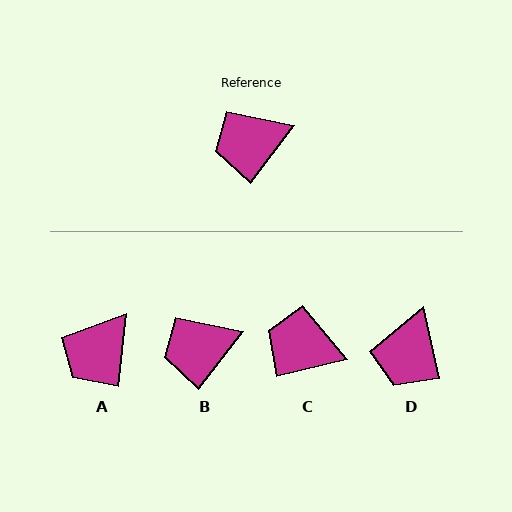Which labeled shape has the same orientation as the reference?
B.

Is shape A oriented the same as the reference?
No, it is off by about 31 degrees.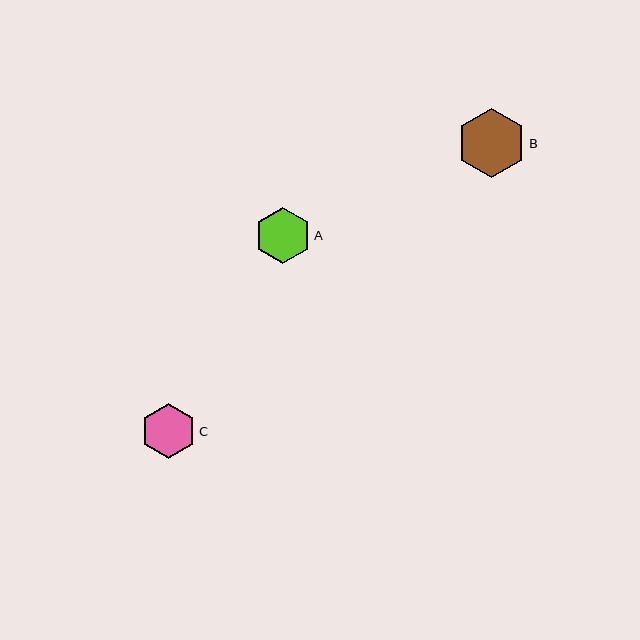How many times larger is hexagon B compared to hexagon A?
Hexagon B is approximately 1.2 times the size of hexagon A.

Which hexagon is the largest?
Hexagon B is the largest with a size of approximately 69 pixels.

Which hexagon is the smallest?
Hexagon C is the smallest with a size of approximately 55 pixels.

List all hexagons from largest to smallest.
From largest to smallest: B, A, C.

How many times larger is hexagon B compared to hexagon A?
Hexagon B is approximately 1.2 times the size of hexagon A.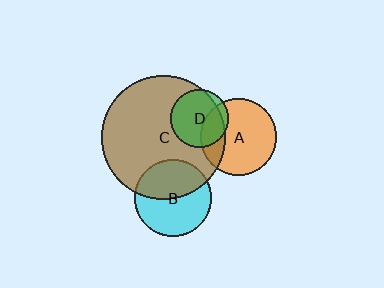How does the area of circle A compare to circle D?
Approximately 1.7 times.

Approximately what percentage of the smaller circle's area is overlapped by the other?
Approximately 25%.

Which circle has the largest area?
Circle C (brown).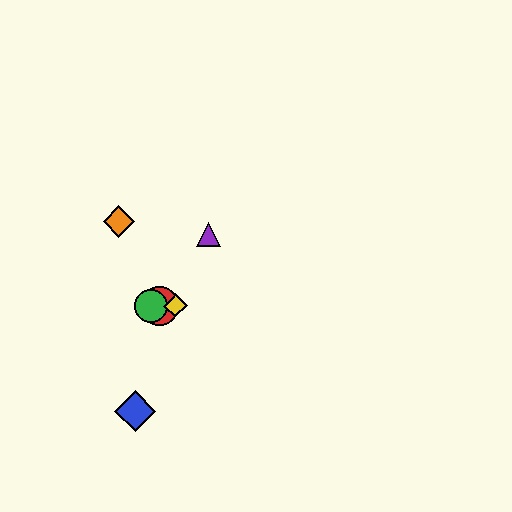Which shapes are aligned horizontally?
The red circle, the green circle, the yellow diamond are aligned horizontally.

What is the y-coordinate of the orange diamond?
The orange diamond is at y≈221.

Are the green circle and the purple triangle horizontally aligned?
No, the green circle is at y≈306 and the purple triangle is at y≈235.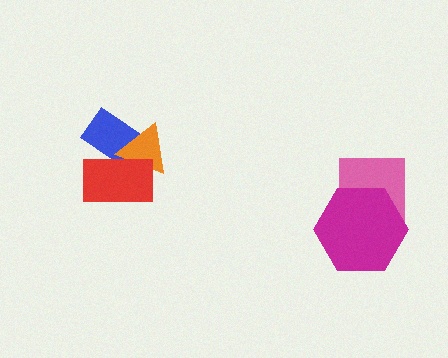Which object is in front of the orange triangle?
The red rectangle is in front of the orange triangle.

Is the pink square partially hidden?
Yes, it is partially covered by another shape.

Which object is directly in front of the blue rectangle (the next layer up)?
The orange triangle is directly in front of the blue rectangle.